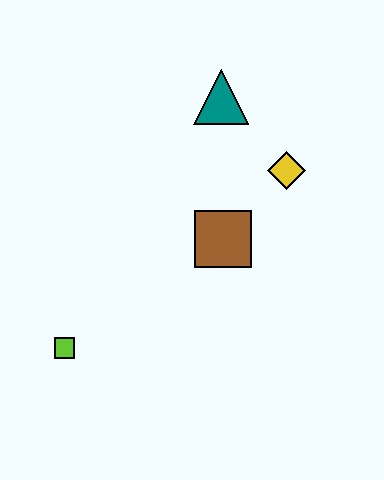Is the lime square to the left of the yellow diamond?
Yes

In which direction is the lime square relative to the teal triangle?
The lime square is below the teal triangle.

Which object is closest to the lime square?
The brown square is closest to the lime square.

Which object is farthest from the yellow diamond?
The lime square is farthest from the yellow diamond.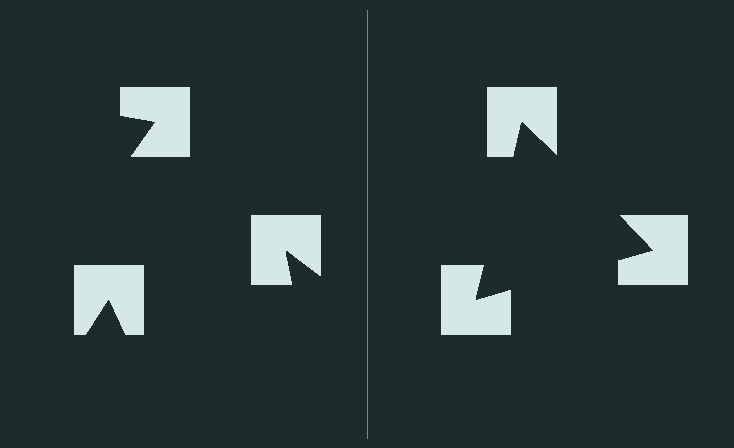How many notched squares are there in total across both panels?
6 — 3 on each side.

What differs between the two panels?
The notched squares are positioned identically on both sides; only the wedge orientations differ. On the right they align to a triangle; on the left they are misaligned.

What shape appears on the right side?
An illusory triangle.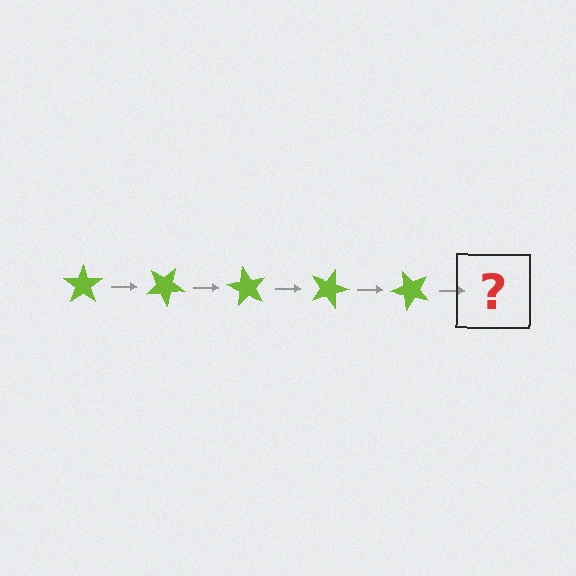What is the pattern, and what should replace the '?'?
The pattern is that the star rotates 30 degrees each step. The '?' should be a lime star rotated 150 degrees.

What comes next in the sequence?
The next element should be a lime star rotated 150 degrees.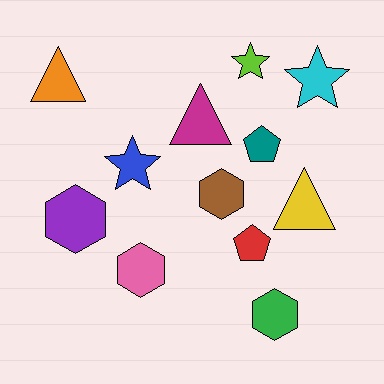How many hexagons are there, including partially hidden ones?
There are 4 hexagons.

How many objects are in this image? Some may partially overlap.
There are 12 objects.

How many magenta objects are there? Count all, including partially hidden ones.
There is 1 magenta object.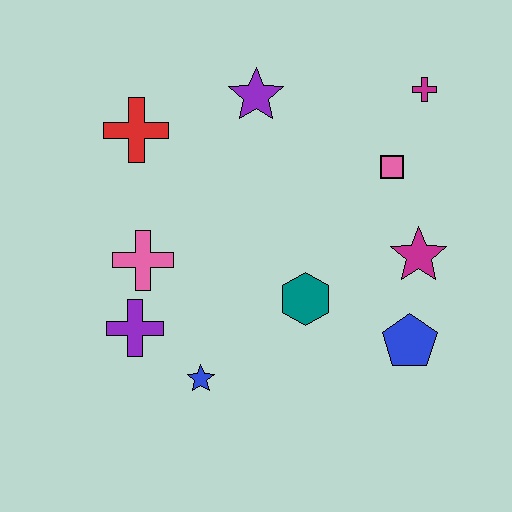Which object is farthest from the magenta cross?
The purple cross is farthest from the magenta cross.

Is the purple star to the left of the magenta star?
Yes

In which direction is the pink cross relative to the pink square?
The pink cross is to the left of the pink square.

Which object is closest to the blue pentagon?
The magenta star is closest to the blue pentagon.